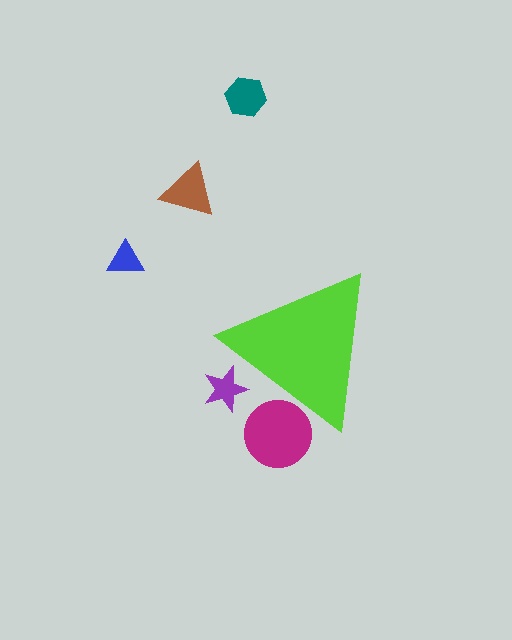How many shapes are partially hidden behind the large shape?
2 shapes are partially hidden.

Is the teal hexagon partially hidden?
No, the teal hexagon is fully visible.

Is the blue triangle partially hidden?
No, the blue triangle is fully visible.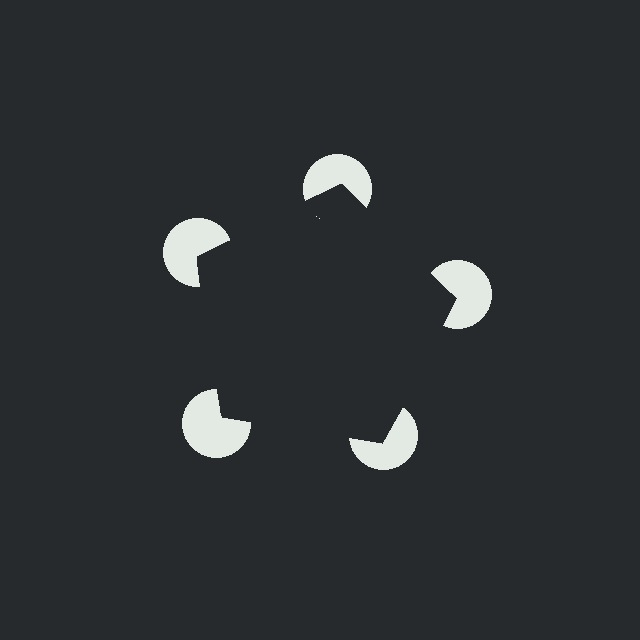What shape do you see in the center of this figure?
An illusory pentagon — its edges are inferred from the aligned wedge cuts in the pac-man discs, not physically drawn.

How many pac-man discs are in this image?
There are 5 — one at each vertex of the illusory pentagon.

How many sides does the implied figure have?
5 sides.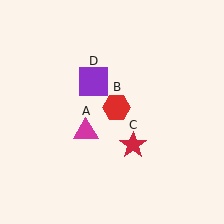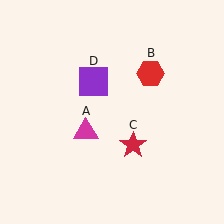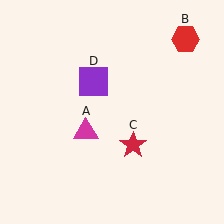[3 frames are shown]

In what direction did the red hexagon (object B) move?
The red hexagon (object B) moved up and to the right.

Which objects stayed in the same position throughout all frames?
Magenta triangle (object A) and red star (object C) and purple square (object D) remained stationary.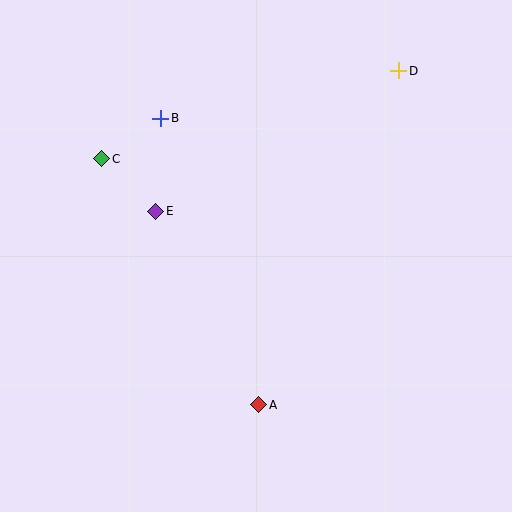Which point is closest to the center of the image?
Point E at (156, 211) is closest to the center.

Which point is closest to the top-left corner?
Point C is closest to the top-left corner.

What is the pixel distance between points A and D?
The distance between A and D is 362 pixels.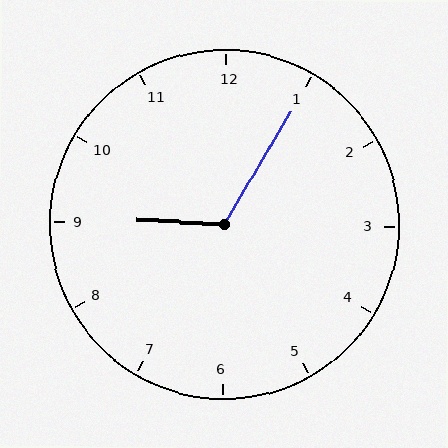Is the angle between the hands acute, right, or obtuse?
It is obtuse.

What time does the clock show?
9:05.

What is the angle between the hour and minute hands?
Approximately 118 degrees.